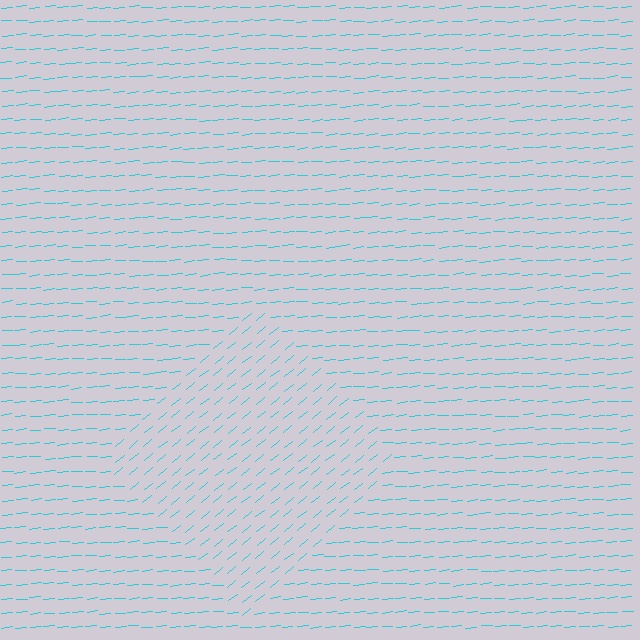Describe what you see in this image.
The image is filled with small cyan line segments. A diamond region in the image has lines oriented differently from the surrounding lines, creating a visible texture boundary.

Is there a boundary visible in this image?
Yes, there is a texture boundary formed by a change in line orientation.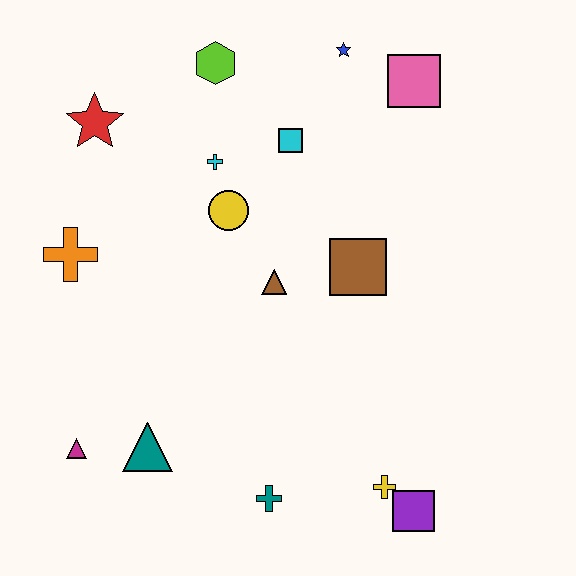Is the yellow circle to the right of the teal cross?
No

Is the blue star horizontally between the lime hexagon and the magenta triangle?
No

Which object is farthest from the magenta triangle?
The pink square is farthest from the magenta triangle.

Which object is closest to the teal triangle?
The magenta triangle is closest to the teal triangle.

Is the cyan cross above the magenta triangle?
Yes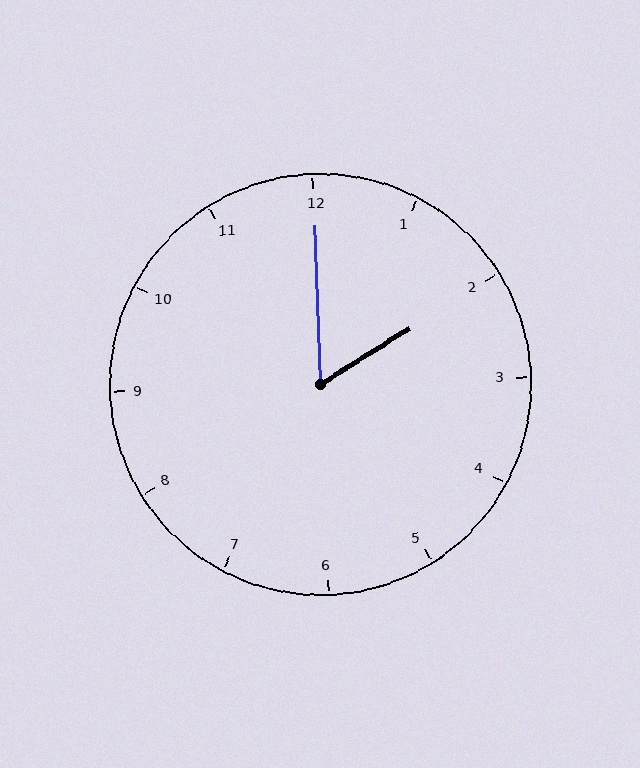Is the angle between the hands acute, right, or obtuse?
It is acute.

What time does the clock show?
2:00.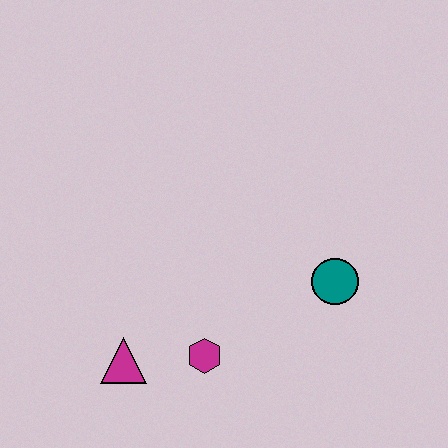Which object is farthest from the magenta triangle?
The teal circle is farthest from the magenta triangle.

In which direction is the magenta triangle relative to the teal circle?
The magenta triangle is to the left of the teal circle.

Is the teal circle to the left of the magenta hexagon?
No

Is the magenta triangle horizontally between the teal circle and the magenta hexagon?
No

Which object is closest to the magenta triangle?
The magenta hexagon is closest to the magenta triangle.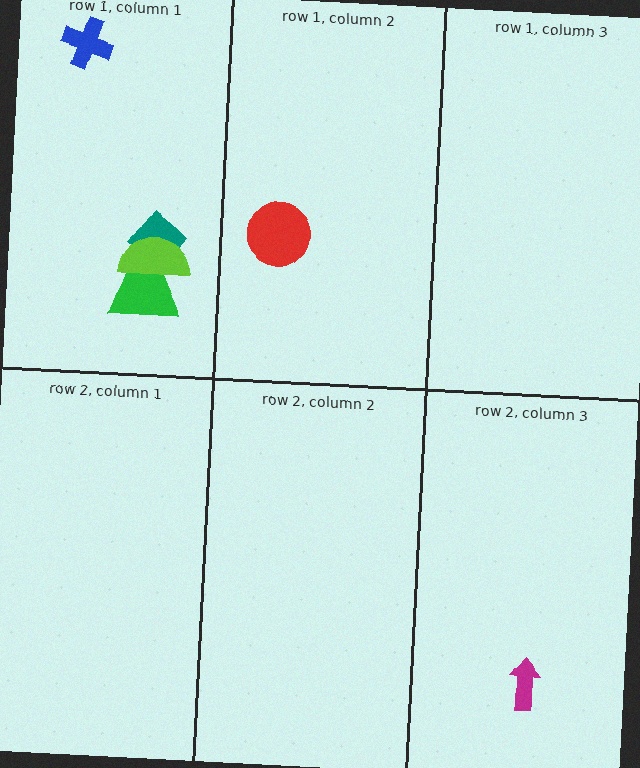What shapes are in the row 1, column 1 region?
The blue cross, the green trapezoid, the teal diamond, the lime semicircle.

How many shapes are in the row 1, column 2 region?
1.